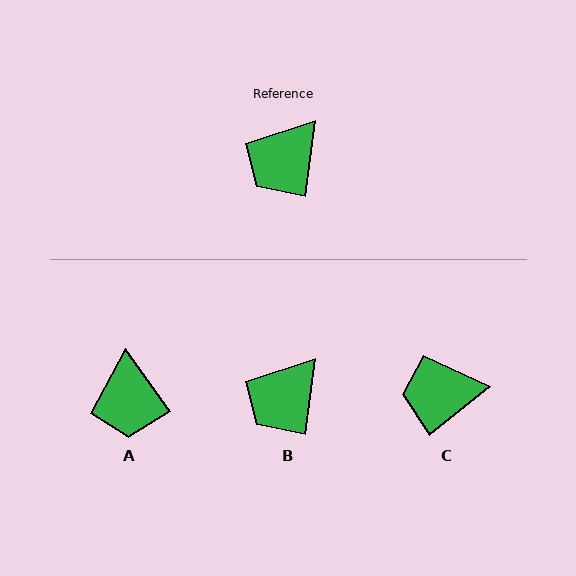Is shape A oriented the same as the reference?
No, it is off by about 43 degrees.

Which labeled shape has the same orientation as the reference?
B.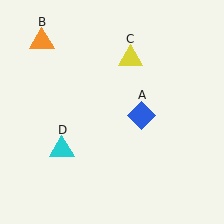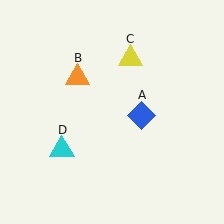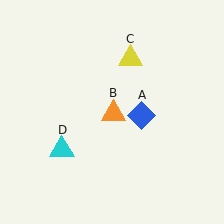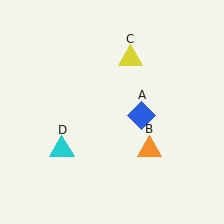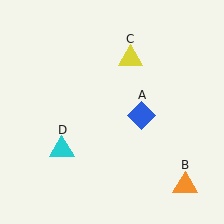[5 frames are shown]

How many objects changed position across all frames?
1 object changed position: orange triangle (object B).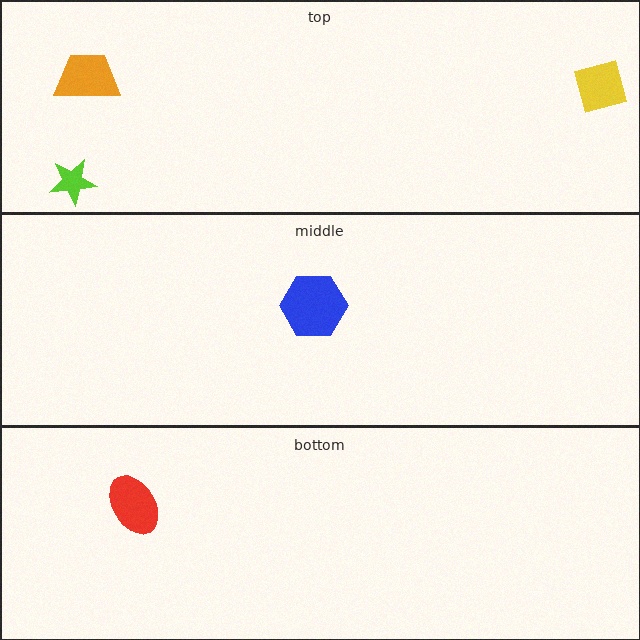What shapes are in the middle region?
The blue hexagon.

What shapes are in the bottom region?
The red ellipse.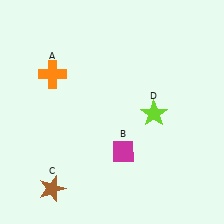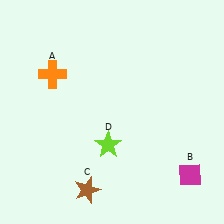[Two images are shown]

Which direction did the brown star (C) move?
The brown star (C) moved right.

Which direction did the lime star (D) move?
The lime star (D) moved left.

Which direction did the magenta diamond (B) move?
The magenta diamond (B) moved right.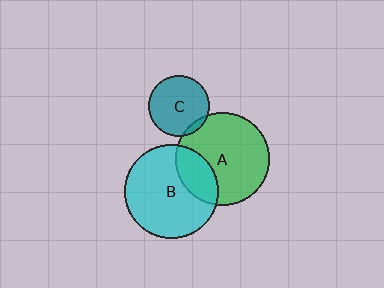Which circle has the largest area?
Circle B (cyan).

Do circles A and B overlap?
Yes.